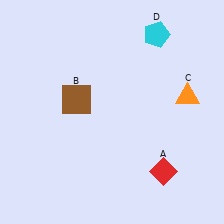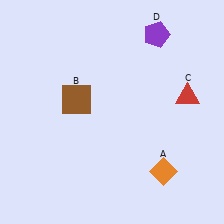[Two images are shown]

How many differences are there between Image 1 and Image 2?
There are 3 differences between the two images.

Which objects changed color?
A changed from red to orange. C changed from orange to red. D changed from cyan to purple.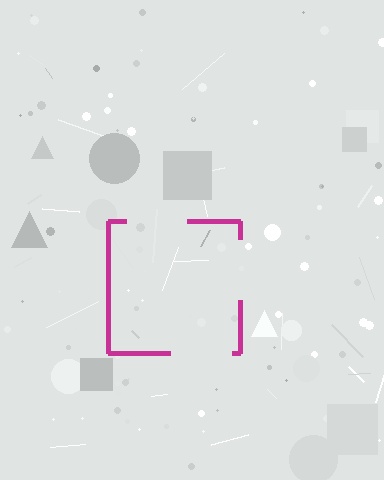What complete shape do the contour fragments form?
The contour fragments form a square.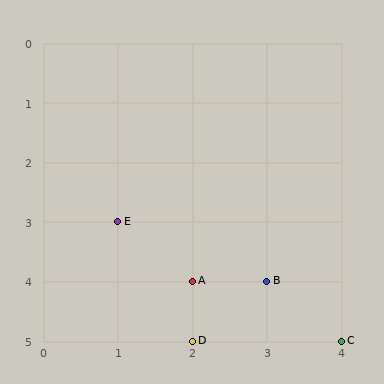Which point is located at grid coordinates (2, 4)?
Point A is at (2, 4).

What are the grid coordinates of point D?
Point D is at grid coordinates (2, 5).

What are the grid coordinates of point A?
Point A is at grid coordinates (2, 4).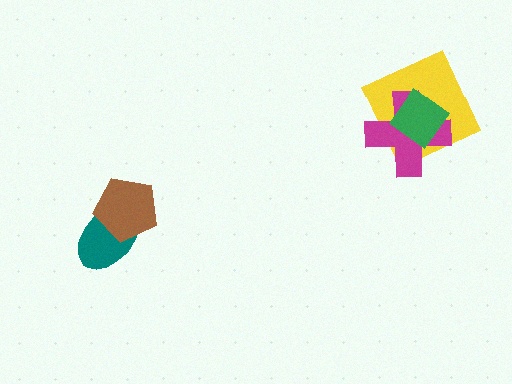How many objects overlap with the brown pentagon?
1 object overlaps with the brown pentagon.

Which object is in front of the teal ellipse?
The brown pentagon is in front of the teal ellipse.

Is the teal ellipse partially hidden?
Yes, it is partially covered by another shape.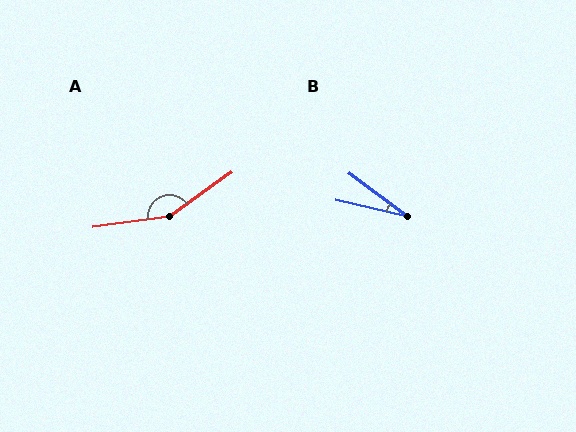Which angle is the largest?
A, at approximately 152 degrees.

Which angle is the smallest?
B, at approximately 23 degrees.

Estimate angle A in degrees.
Approximately 152 degrees.